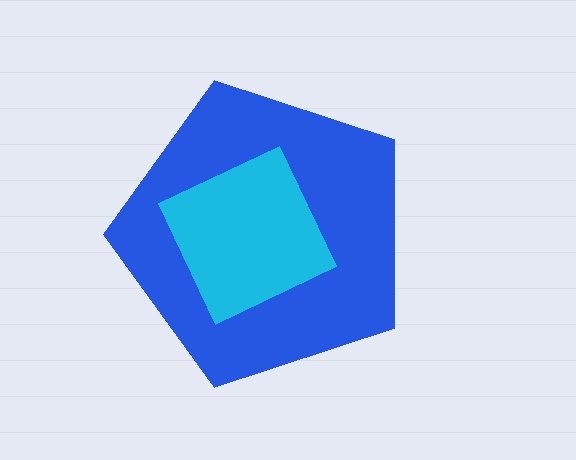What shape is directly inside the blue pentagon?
The cyan diamond.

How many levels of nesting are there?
2.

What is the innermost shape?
The cyan diamond.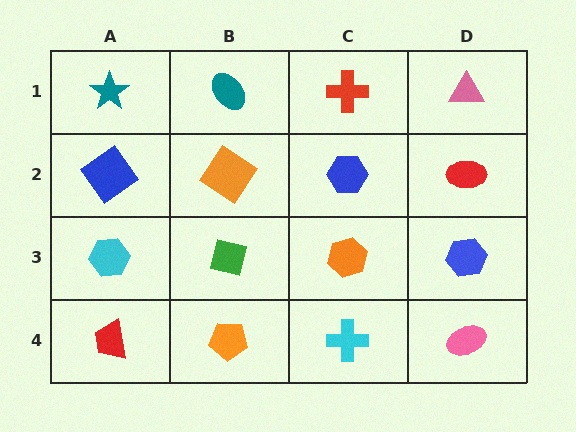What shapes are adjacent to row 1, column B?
An orange diamond (row 2, column B), a teal star (row 1, column A), a red cross (row 1, column C).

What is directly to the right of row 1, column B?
A red cross.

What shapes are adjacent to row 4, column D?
A blue hexagon (row 3, column D), a cyan cross (row 4, column C).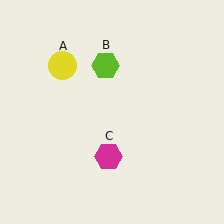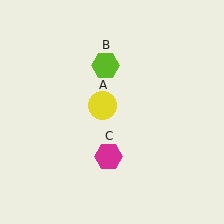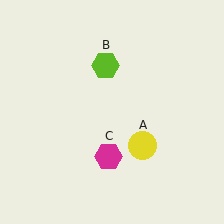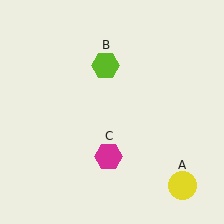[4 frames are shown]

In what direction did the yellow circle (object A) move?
The yellow circle (object A) moved down and to the right.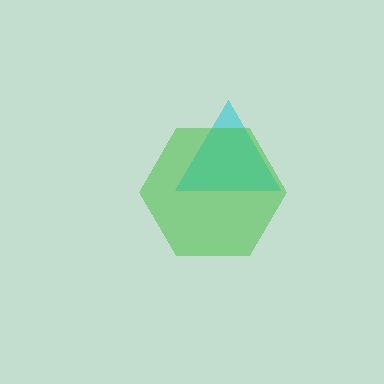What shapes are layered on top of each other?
The layered shapes are: a cyan triangle, a green hexagon.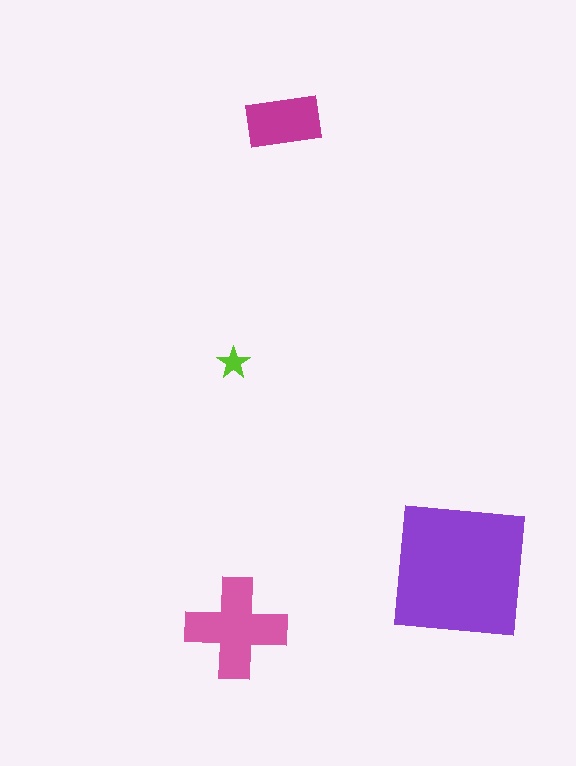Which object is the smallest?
The lime star.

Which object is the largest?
The purple square.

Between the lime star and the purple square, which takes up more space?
The purple square.